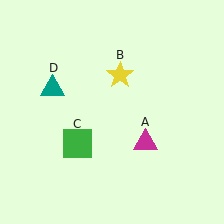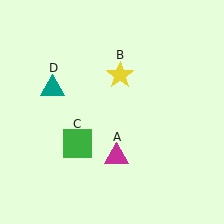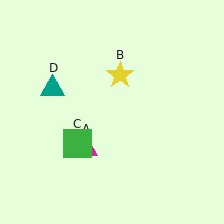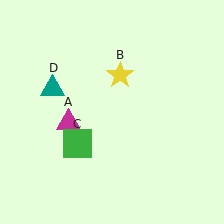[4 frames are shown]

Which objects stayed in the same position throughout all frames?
Yellow star (object B) and green square (object C) and teal triangle (object D) remained stationary.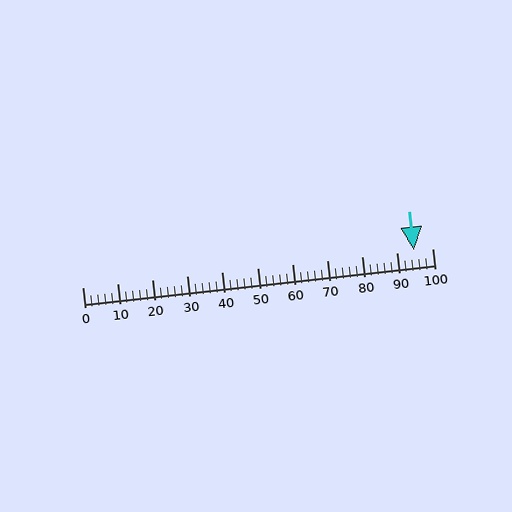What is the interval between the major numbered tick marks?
The major tick marks are spaced 10 units apart.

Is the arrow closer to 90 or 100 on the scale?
The arrow is closer to 90.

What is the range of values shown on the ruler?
The ruler shows values from 0 to 100.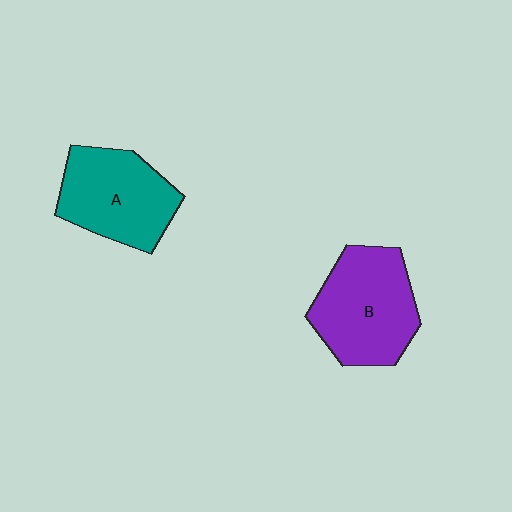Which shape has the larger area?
Shape B (purple).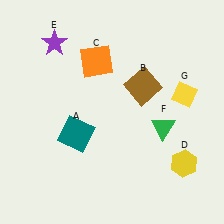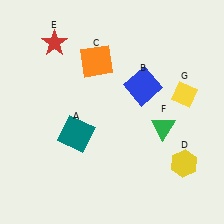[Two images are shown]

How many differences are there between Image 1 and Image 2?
There are 2 differences between the two images.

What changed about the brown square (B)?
In Image 1, B is brown. In Image 2, it changed to blue.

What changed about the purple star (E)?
In Image 1, E is purple. In Image 2, it changed to red.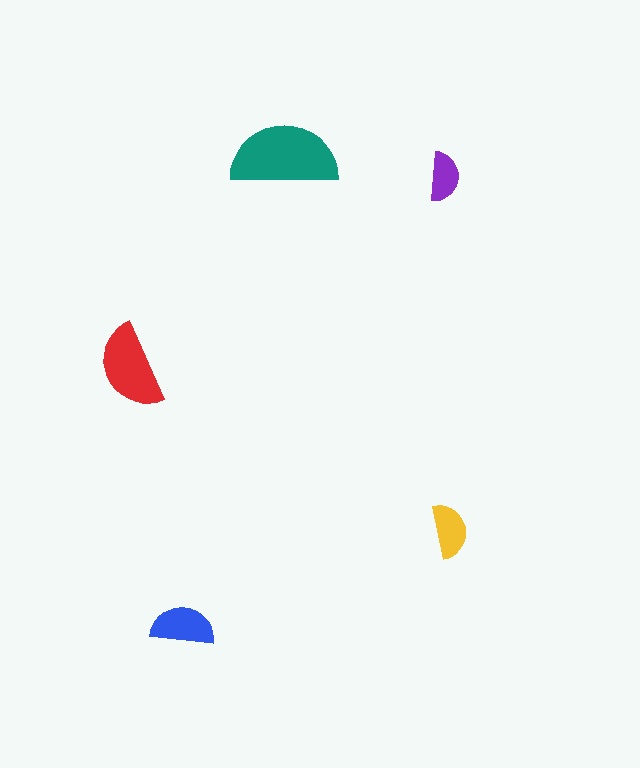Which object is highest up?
The teal semicircle is topmost.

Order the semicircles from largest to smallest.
the teal one, the red one, the blue one, the yellow one, the purple one.